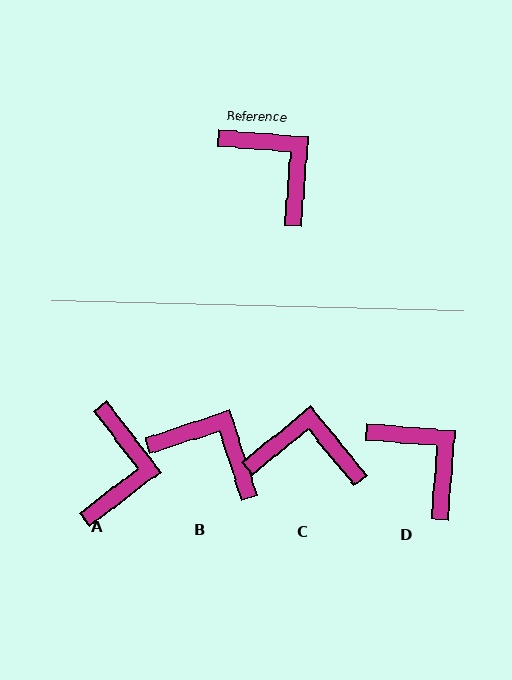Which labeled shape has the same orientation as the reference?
D.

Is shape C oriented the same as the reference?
No, it is off by about 44 degrees.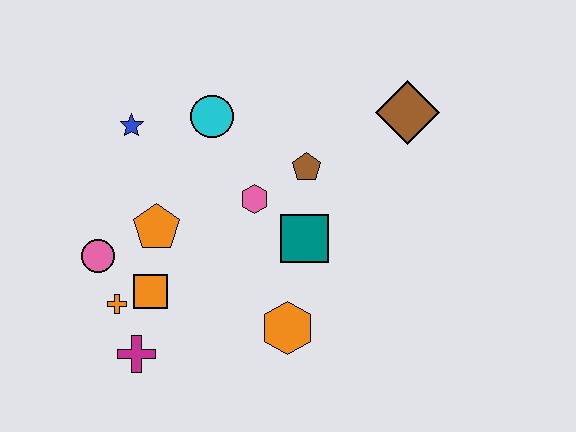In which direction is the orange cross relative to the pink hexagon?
The orange cross is to the left of the pink hexagon.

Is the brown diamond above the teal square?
Yes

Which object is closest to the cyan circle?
The blue star is closest to the cyan circle.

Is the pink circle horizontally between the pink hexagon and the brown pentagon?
No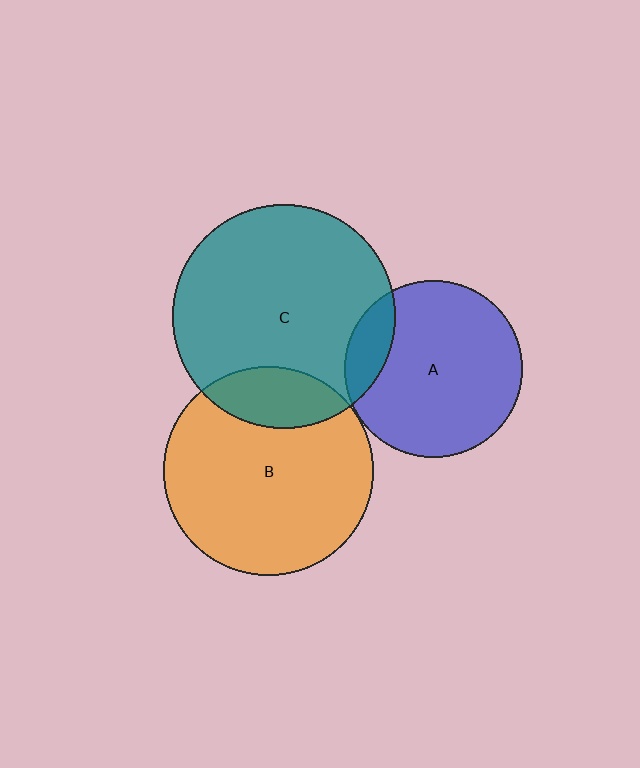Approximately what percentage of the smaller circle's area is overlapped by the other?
Approximately 15%.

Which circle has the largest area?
Circle C (teal).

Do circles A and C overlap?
Yes.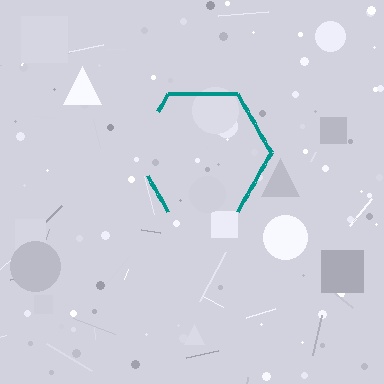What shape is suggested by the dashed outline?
The dashed outline suggests a hexagon.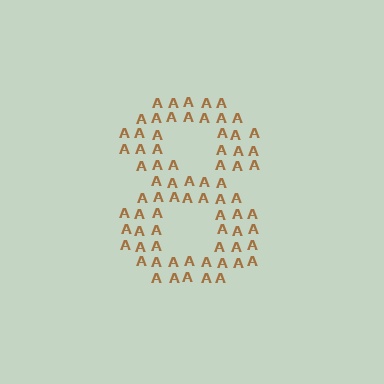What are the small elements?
The small elements are letter A's.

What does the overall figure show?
The overall figure shows the digit 8.